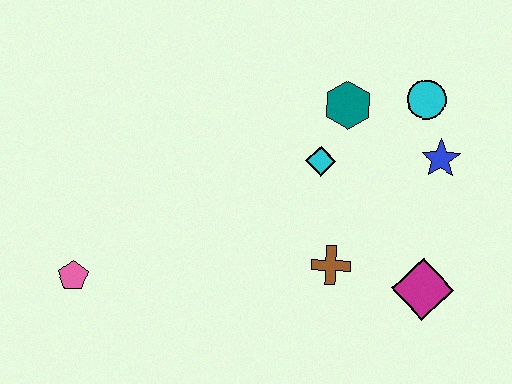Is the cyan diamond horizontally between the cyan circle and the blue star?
No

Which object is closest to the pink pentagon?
The brown cross is closest to the pink pentagon.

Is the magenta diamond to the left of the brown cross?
No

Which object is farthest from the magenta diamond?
The pink pentagon is farthest from the magenta diamond.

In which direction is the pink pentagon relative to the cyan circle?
The pink pentagon is to the left of the cyan circle.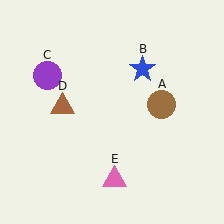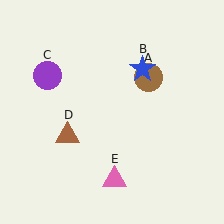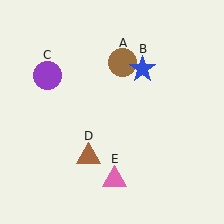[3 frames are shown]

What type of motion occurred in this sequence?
The brown circle (object A), brown triangle (object D) rotated counterclockwise around the center of the scene.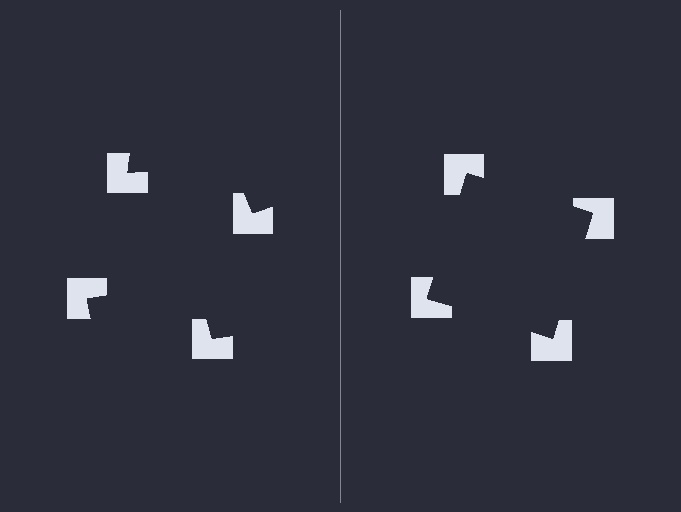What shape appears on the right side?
An illusory square.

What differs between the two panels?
The notched squares are positioned identically on both sides; only the wedge orientations differ. On the right they align to a square; on the left they are misaligned.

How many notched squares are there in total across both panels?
8 — 4 on each side.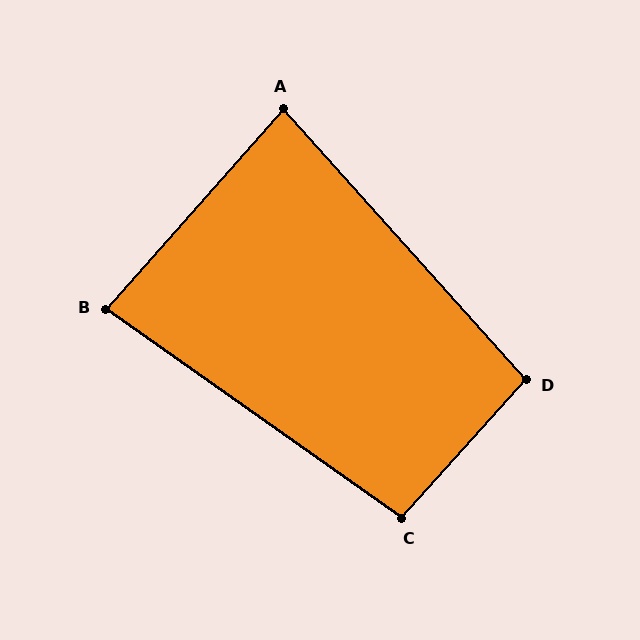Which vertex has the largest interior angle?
C, at approximately 97 degrees.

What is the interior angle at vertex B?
Approximately 84 degrees (acute).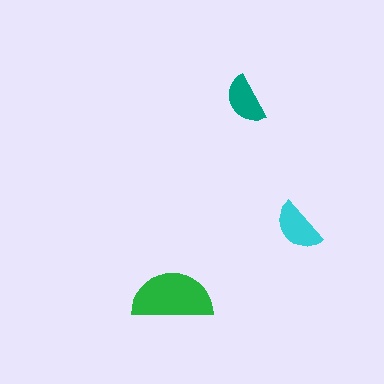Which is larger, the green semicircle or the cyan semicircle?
The green one.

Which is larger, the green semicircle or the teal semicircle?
The green one.